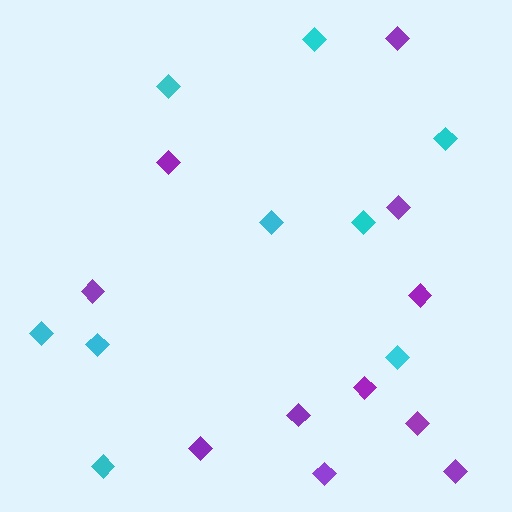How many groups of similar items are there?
There are 2 groups: one group of cyan diamonds (9) and one group of purple diamonds (11).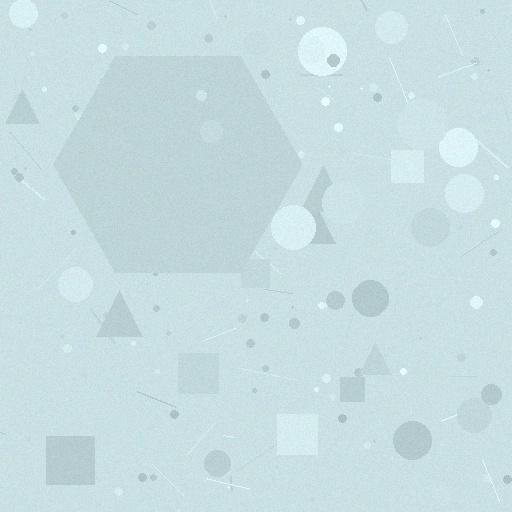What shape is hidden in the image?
A hexagon is hidden in the image.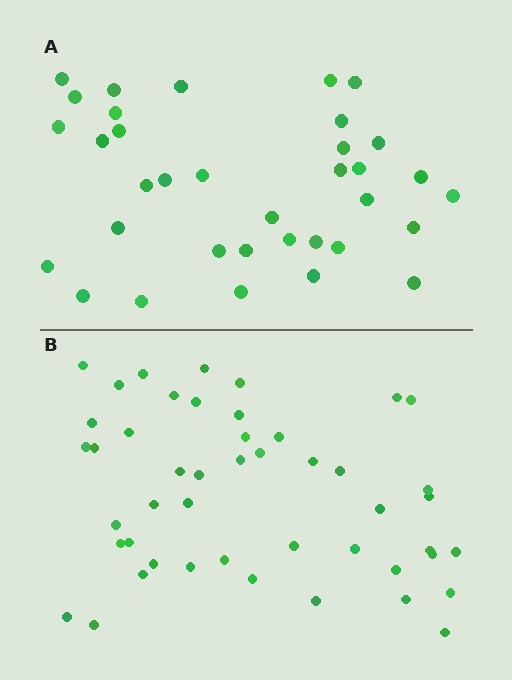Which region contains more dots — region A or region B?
Region B (the bottom region) has more dots.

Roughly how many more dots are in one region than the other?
Region B has roughly 12 or so more dots than region A.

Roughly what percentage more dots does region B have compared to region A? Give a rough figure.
About 35% more.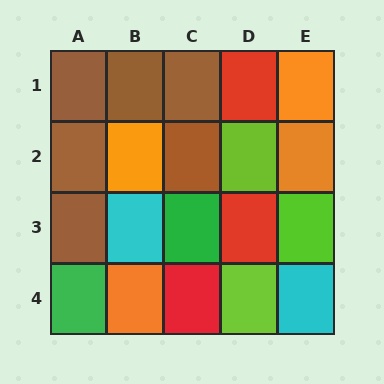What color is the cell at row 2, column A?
Brown.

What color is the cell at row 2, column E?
Orange.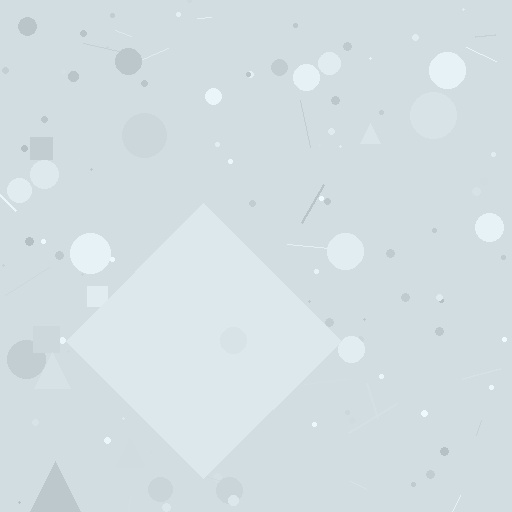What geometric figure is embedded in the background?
A diamond is embedded in the background.